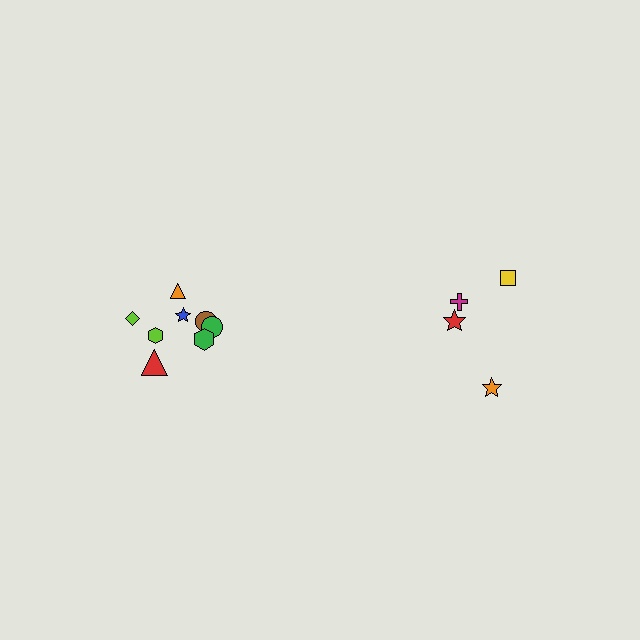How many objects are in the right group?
There are 4 objects.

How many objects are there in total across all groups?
There are 12 objects.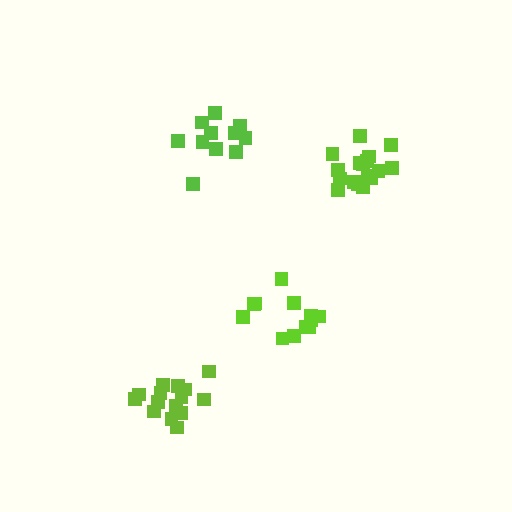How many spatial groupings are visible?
There are 4 spatial groupings.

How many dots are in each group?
Group 1: 17 dots, Group 2: 15 dots, Group 3: 12 dots, Group 4: 11 dots (55 total).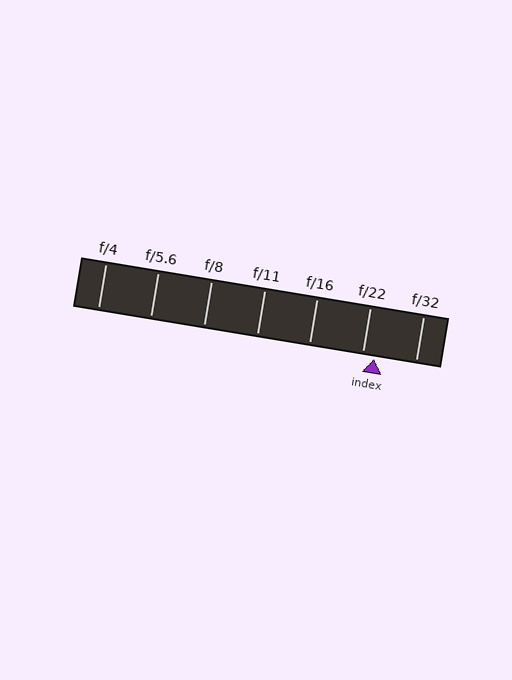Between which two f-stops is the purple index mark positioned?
The index mark is between f/22 and f/32.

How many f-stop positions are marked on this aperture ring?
There are 7 f-stop positions marked.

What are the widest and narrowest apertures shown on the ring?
The widest aperture shown is f/4 and the narrowest is f/32.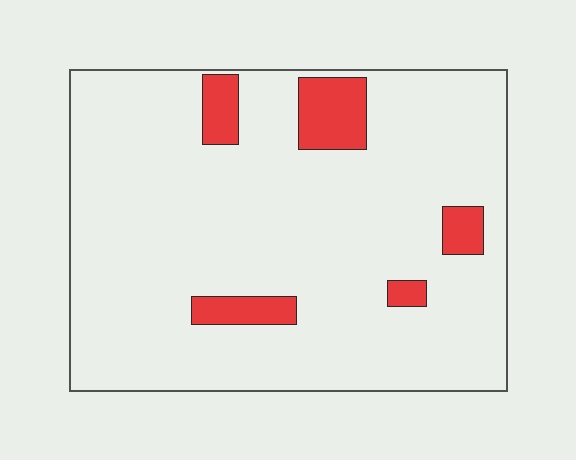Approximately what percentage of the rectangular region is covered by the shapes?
Approximately 10%.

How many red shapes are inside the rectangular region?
5.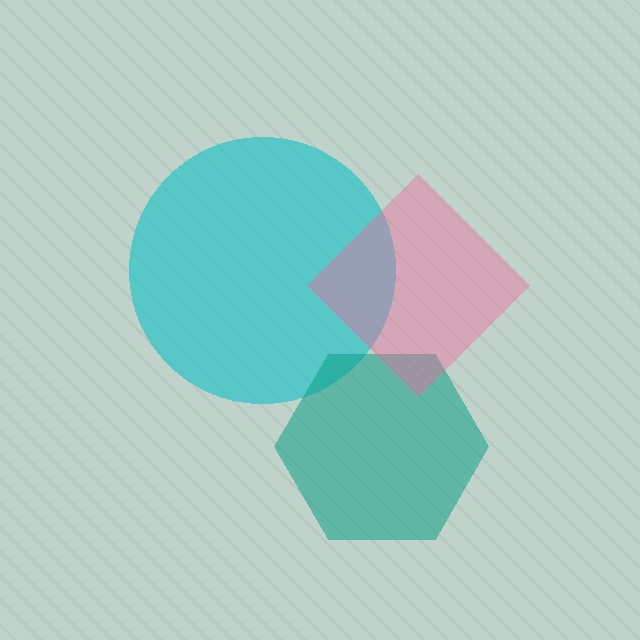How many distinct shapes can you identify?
There are 3 distinct shapes: a cyan circle, a teal hexagon, a pink diamond.